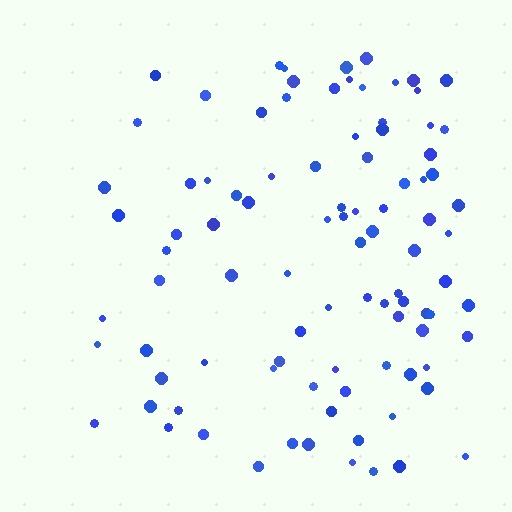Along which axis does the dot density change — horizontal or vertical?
Horizontal.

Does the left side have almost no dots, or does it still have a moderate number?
Still a moderate number, just noticeably fewer than the right.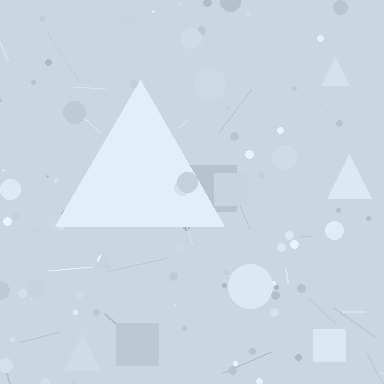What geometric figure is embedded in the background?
A triangle is embedded in the background.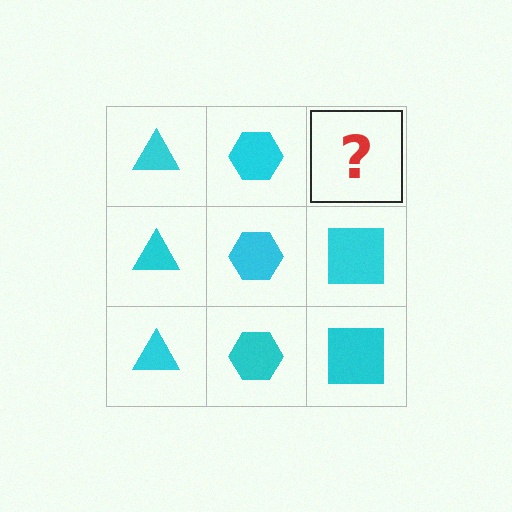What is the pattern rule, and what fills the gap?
The rule is that each column has a consistent shape. The gap should be filled with a cyan square.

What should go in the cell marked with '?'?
The missing cell should contain a cyan square.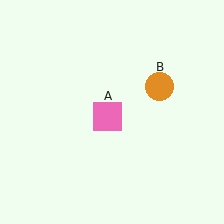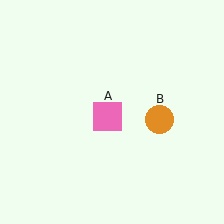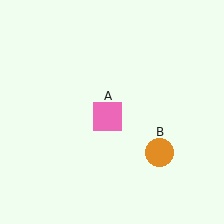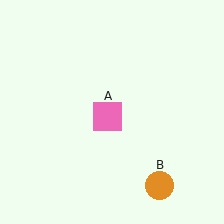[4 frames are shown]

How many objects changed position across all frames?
1 object changed position: orange circle (object B).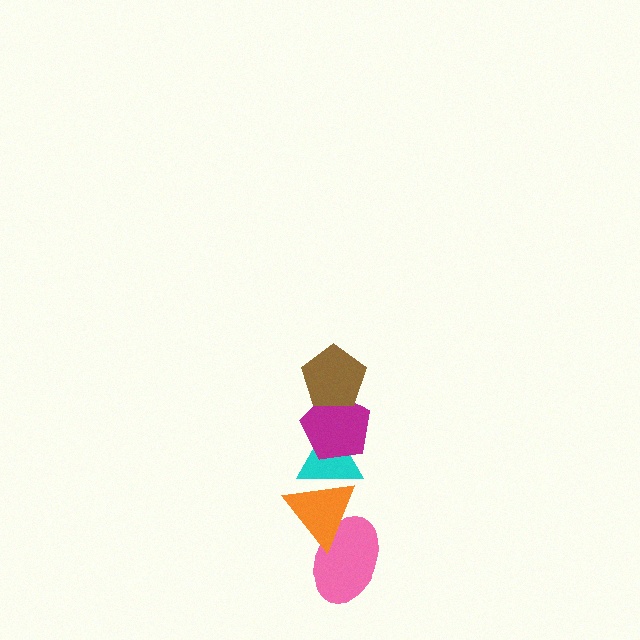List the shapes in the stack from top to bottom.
From top to bottom: the brown pentagon, the magenta pentagon, the cyan triangle, the orange triangle, the pink ellipse.